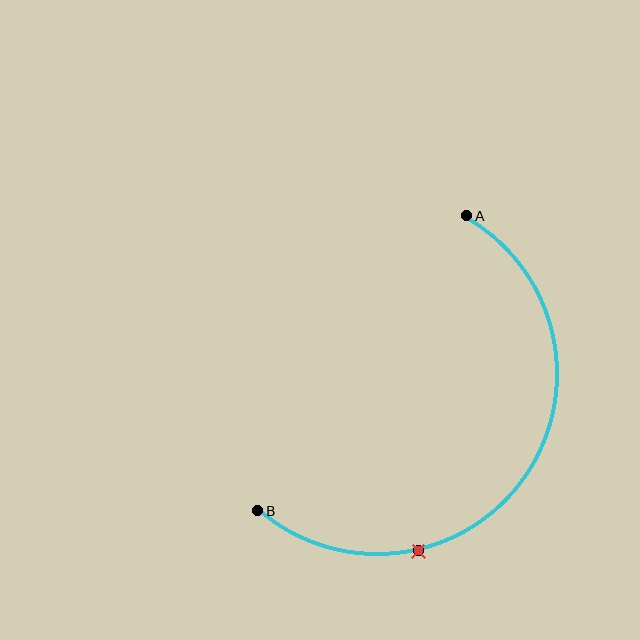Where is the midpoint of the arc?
The arc midpoint is the point on the curve farthest from the straight line joining A and B. It sits below and to the right of that line.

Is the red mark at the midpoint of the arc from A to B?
No. The red mark lies on the arc but is closer to endpoint B. The arc midpoint would be at the point on the curve equidistant along the arc from both A and B.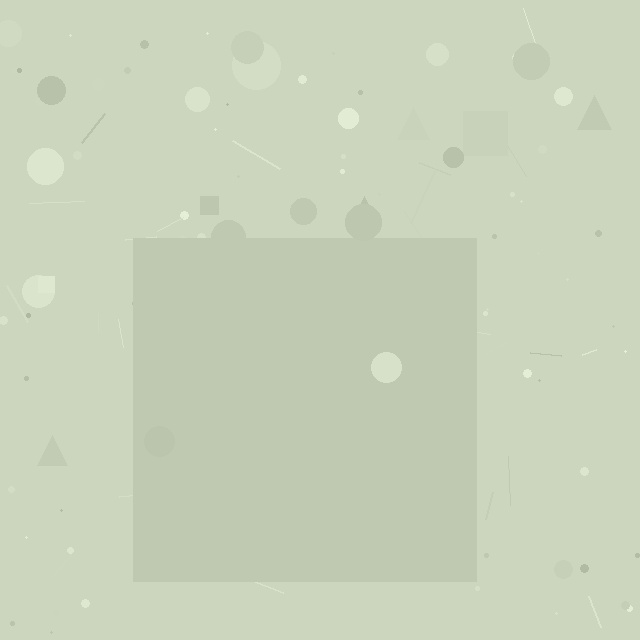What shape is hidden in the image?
A square is hidden in the image.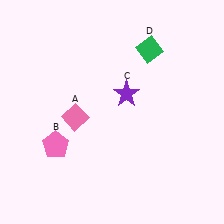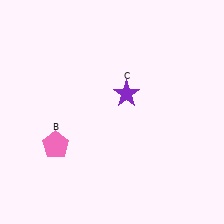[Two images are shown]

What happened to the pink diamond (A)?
The pink diamond (A) was removed in Image 2. It was in the bottom-left area of Image 1.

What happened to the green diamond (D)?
The green diamond (D) was removed in Image 2. It was in the top-right area of Image 1.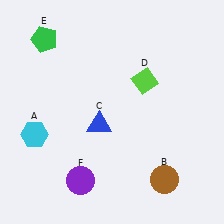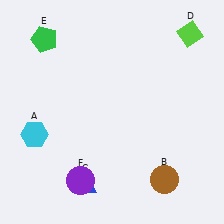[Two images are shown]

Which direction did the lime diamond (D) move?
The lime diamond (D) moved up.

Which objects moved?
The objects that moved are: the blue triangle (C), the lime diamond (D).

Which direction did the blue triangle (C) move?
The blue triangle (C) moved down.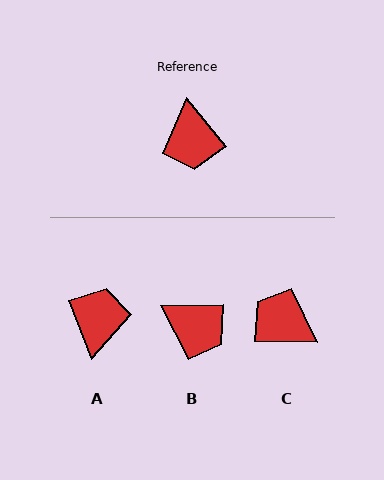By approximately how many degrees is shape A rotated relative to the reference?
Approximately 162 degrees counter-clockwise.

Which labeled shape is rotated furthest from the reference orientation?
A, about 162 degrees away.